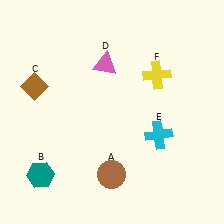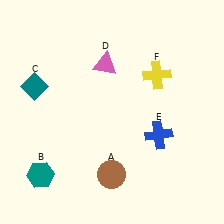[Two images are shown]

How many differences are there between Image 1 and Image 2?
There are 2 differences between the two images.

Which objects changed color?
C changed from brown to teal. E changed from cyan to blue.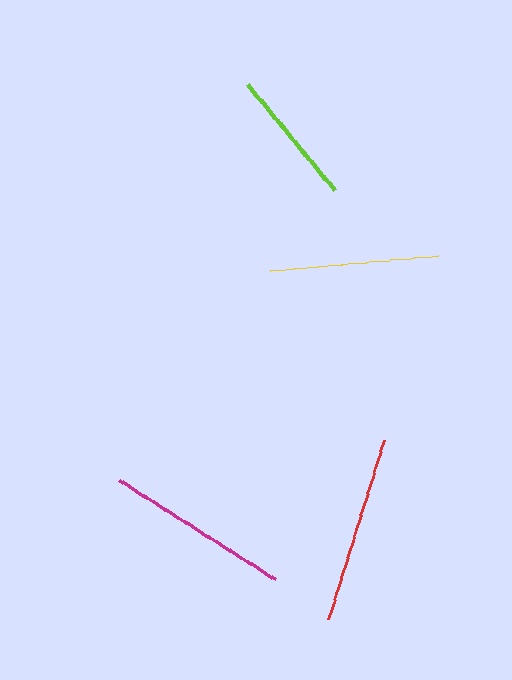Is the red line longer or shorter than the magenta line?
The red line is longer than the magenta line.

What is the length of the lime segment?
The lime segment is approximately 137 pixels long.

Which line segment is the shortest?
The lime line is the shortest at approximately 137 pixels.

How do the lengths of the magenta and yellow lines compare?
The magenta and yellow lines are approximately the same length.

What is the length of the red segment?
The red segment is approximately 187 pixels long.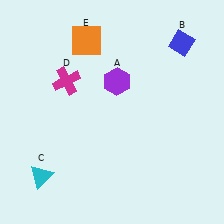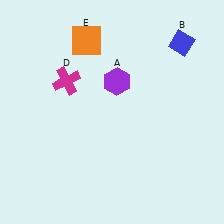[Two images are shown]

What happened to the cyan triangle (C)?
The cyan triangle (C) was removed in Image 2. It was in the bottom-left area of Image 1.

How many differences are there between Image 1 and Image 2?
There is 1 difference between the two images.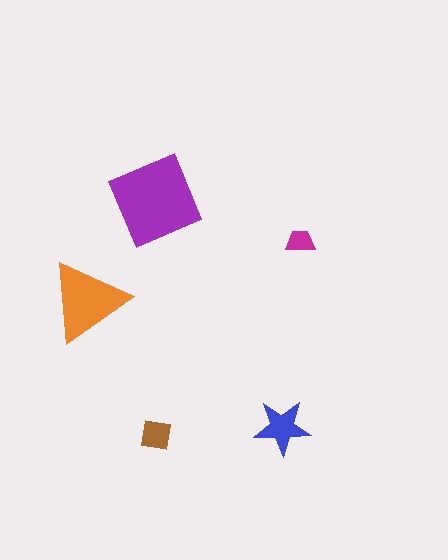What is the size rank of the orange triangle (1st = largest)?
2nd.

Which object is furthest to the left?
The orange triangle is leftmost.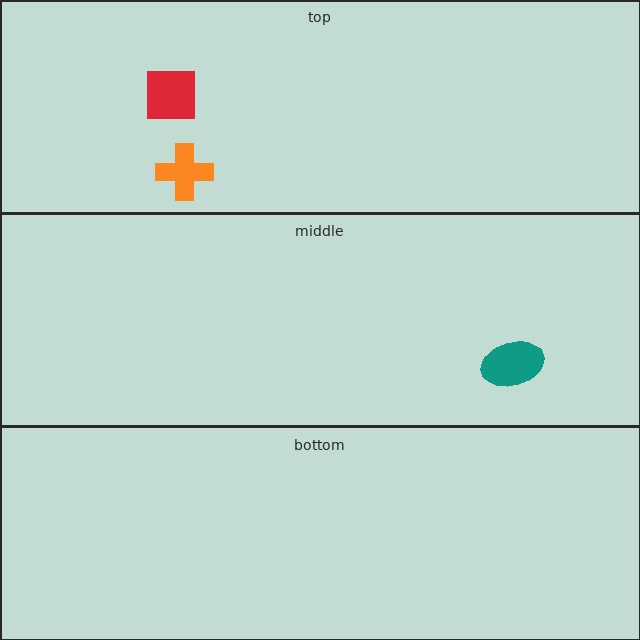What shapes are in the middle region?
The teal ellipse.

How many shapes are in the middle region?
1.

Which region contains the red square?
The top region.